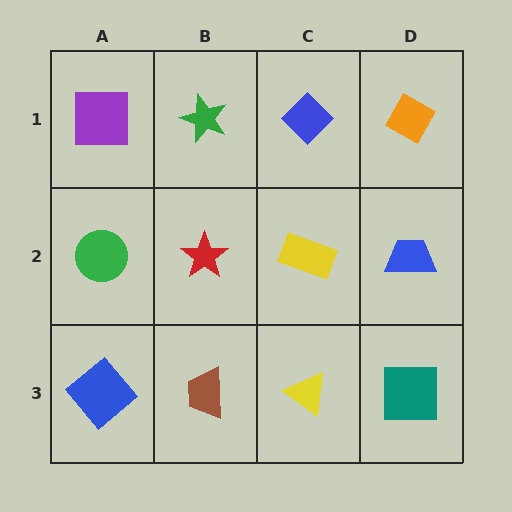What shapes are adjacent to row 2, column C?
A blue diamond (row 1, column C), a yellow triangle (row 3, column C), a red star (row 2, column B), a blue trapezoid (row 2, column D).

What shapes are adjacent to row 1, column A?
A green circle (row 2, column A), a green star (row 1, column B).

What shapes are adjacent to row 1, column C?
A yellow rectangle (row 2, column C), a green star (row 1, column B), an orange diamond (row 1, column D).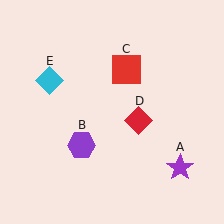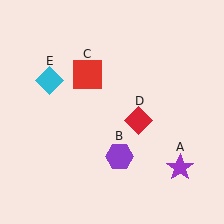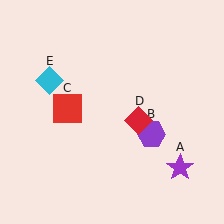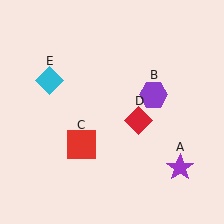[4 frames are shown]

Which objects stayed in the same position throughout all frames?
Purple star (object A) and red diamond (object D) and cyan diamond (object E) remained stationary.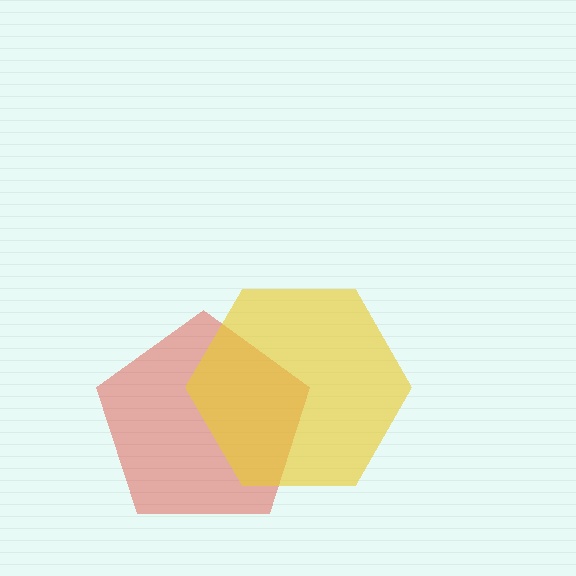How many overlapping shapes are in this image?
There are 2 overlapping shapes in the image.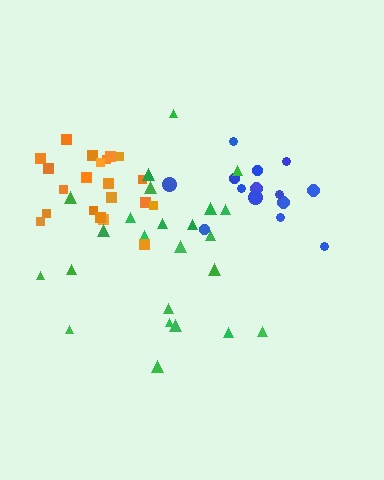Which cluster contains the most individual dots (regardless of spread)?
Green (24).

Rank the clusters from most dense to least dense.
blue, orange, green.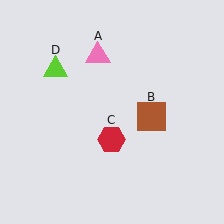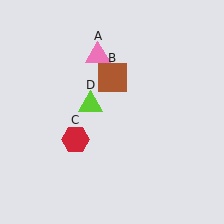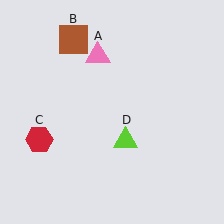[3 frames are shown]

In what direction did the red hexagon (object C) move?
The red hexagon (object C) moved left.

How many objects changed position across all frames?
3 objects changed position: brown square (object B), red hexagon (object C), lime triangle (object D).